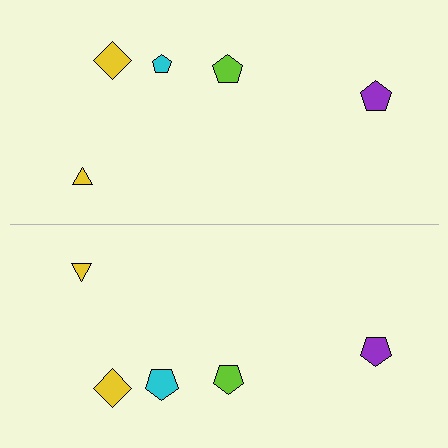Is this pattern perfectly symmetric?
No, the pattern is not perfectly symmetric. The cyan pentagon on the bottom side has a different size than its mirror counterpart.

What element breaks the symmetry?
The cyan pentagon on the bottom side has a different size than its mirror counterpart.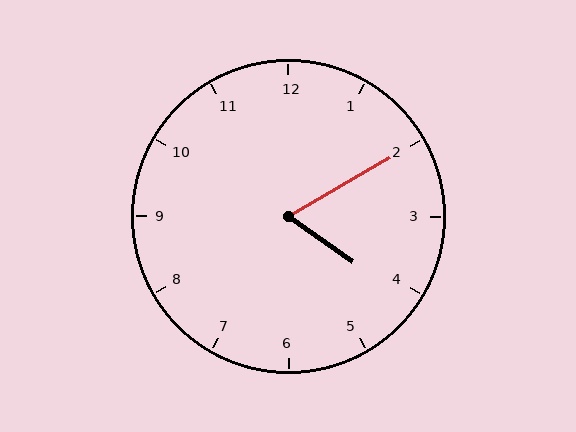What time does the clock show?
4:10.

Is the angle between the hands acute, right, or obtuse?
It is acute.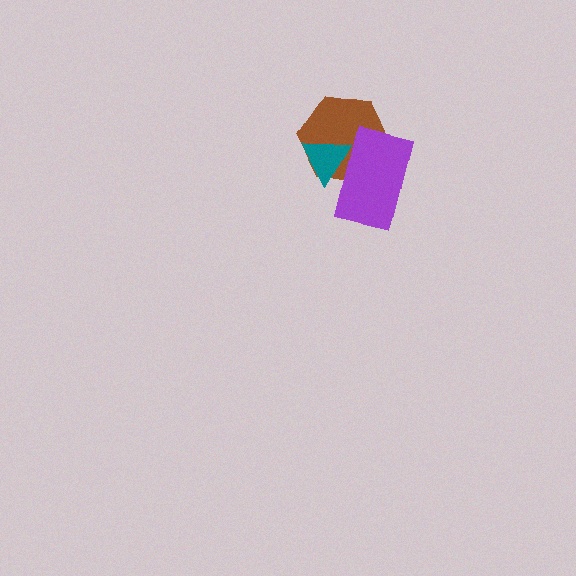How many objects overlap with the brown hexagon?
2 objects overlap with the brown hexagon.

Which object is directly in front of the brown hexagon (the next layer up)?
The teal triangle is directly in front of the brown hexagon.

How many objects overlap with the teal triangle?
2 objects overlap with the teal triangle.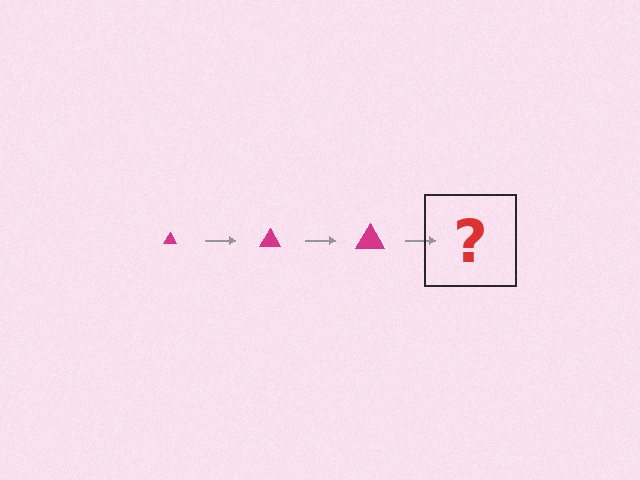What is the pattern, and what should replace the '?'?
The pattern is that the triangle gets progressively larger each step. The '?' should be a magenta triangle, larger than the previous one.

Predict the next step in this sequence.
The next step is a magenta triangle, larger than the previous one.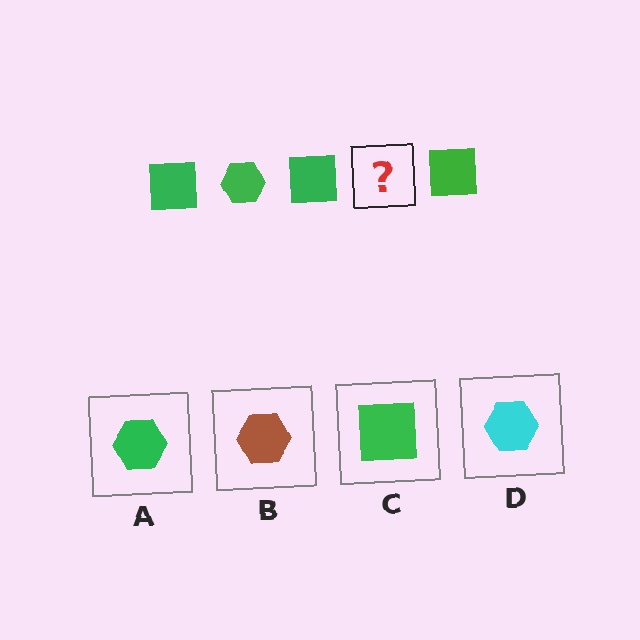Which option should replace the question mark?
Option A.